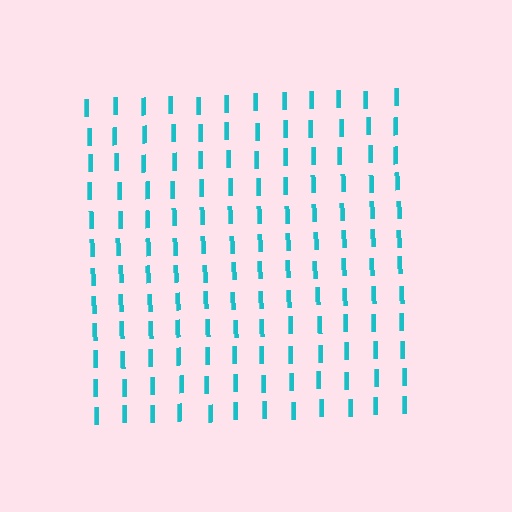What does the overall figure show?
The overall figure shows a square.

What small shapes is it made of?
It is made of small letter I's.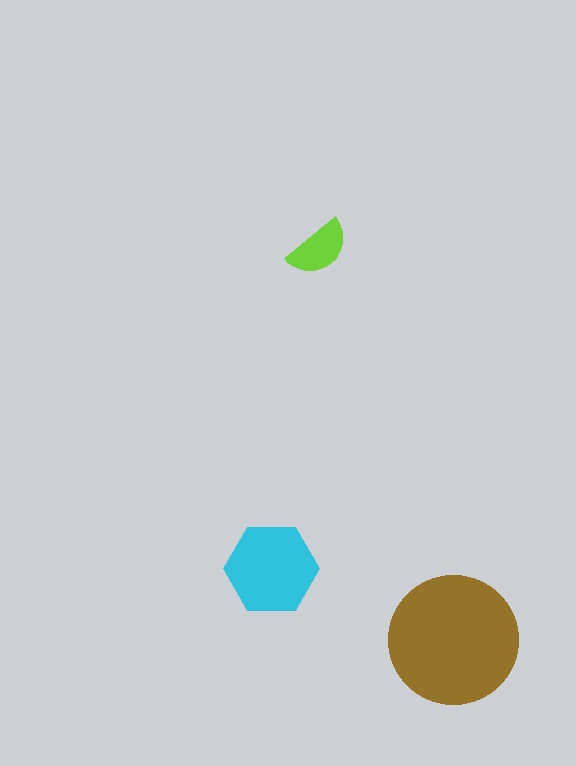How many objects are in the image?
There are 3 objects in the image.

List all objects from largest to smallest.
The brown circle, the cyan hexagon, the lime semicircle.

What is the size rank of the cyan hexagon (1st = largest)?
2nd.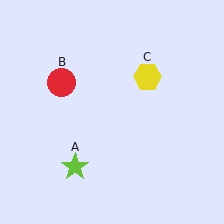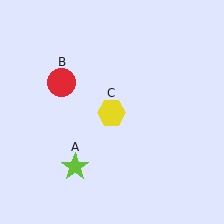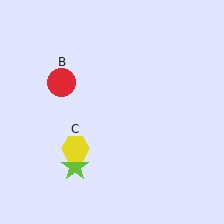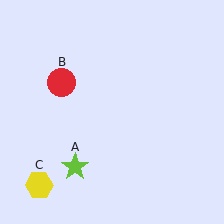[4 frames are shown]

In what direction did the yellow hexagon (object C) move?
The yellow hexagon (object C) moved down and to the left.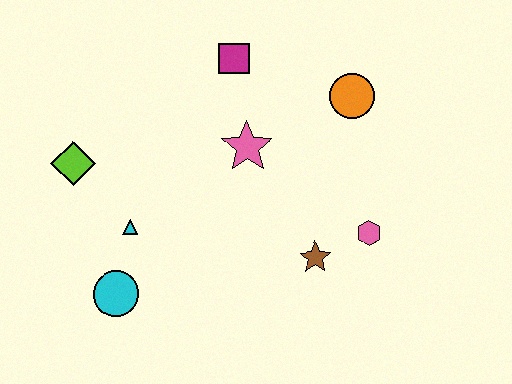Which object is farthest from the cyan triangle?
The orange circle is farthest from the cyan triangle.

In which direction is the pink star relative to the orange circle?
The pink star is to the left of the orange circle.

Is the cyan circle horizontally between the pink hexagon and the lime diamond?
Yes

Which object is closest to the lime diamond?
The cyan triangle is closest to the lime diamond.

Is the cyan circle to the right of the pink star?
No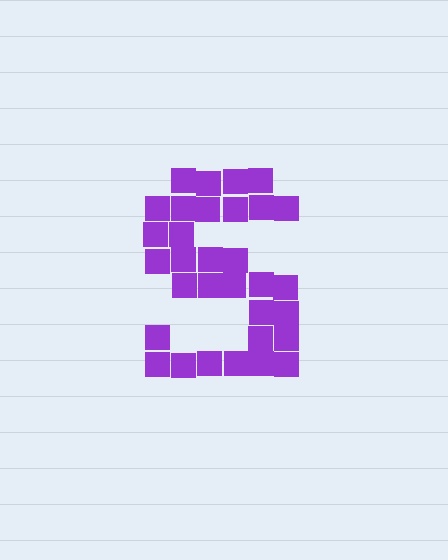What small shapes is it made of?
It is made of small squares.